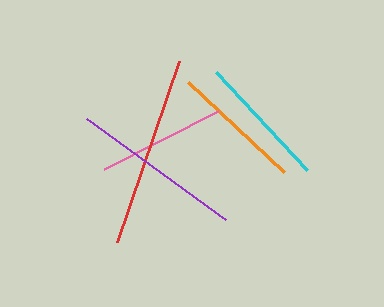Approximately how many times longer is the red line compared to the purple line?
The red line is approximately 1.1 times the length of the purple line.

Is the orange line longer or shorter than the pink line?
The orange line is longer than the pink line.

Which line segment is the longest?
The red line is the longest at approximately 191 pixels.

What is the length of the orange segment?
The orange segment is approximately 131 pixels long.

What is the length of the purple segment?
The purple segment is approximately 171 pixels long.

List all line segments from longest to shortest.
From longest to shortest: red, purple, cyan, orange, pink.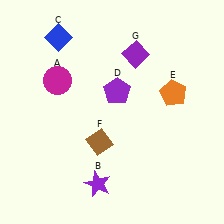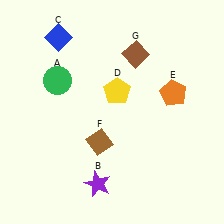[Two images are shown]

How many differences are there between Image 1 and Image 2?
There are 3 differences between the two images.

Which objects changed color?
A changed from magenta to green. D changed from purple to yellow. G changed from purple to brown.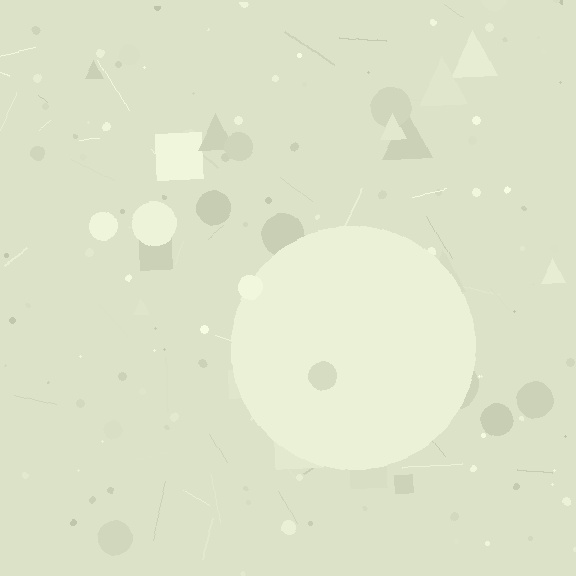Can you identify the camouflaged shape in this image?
The camouflaged shape is a circle.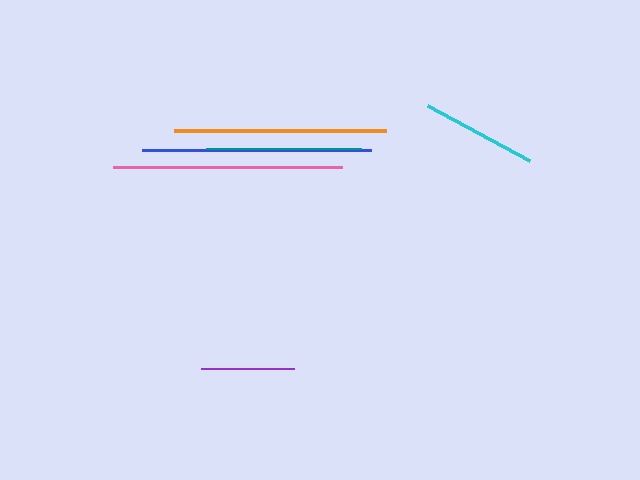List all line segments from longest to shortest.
From longest to shortest: pink, blue, orange, teal, cyan, purple.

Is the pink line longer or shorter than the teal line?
The pink line is longer than the teal line.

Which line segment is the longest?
The pink line is the longest at approximately 229 pixels.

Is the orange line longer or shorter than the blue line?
The blue line is longer than the orange line.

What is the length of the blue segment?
The blue segment is approximately 229 pixels long.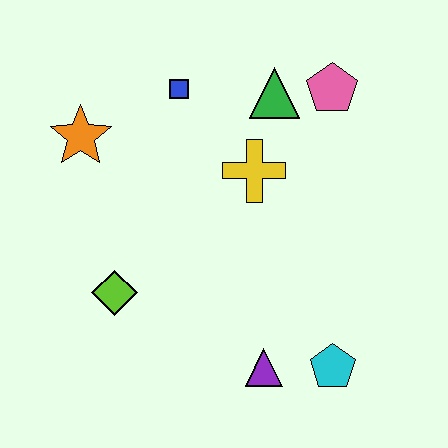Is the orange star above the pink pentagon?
No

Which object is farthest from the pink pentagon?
The lime diamond is farthest from the pink pentagon.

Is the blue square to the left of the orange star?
No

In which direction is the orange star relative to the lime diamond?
The orange star is above the lime diamond.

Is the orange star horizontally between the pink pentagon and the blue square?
No